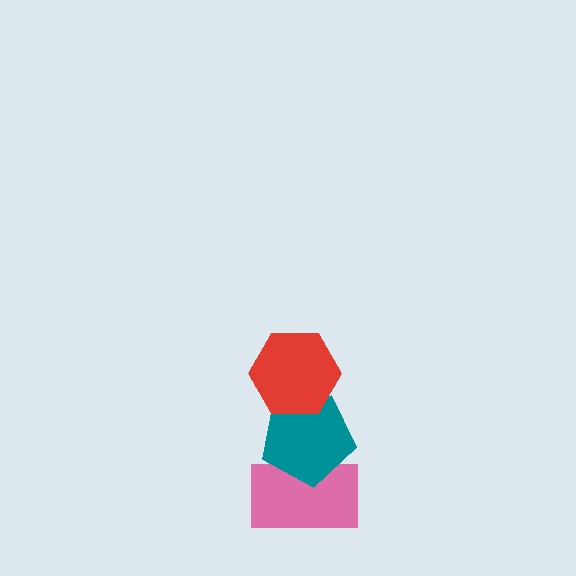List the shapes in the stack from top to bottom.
From top to bottom: the red hexagon, the teal pentagon, the pink rectangle.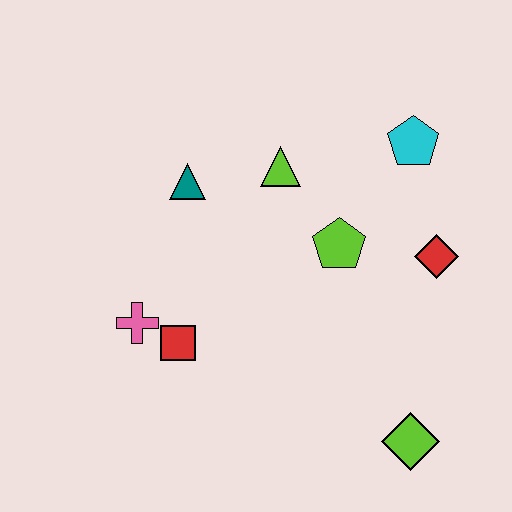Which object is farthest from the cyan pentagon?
The pink cross is farthest from the cyan pentagon.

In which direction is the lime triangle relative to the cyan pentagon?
The lime triangle is to the left of the cyan pentagon.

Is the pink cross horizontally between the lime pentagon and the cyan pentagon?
No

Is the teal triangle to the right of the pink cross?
Yes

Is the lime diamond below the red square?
Yes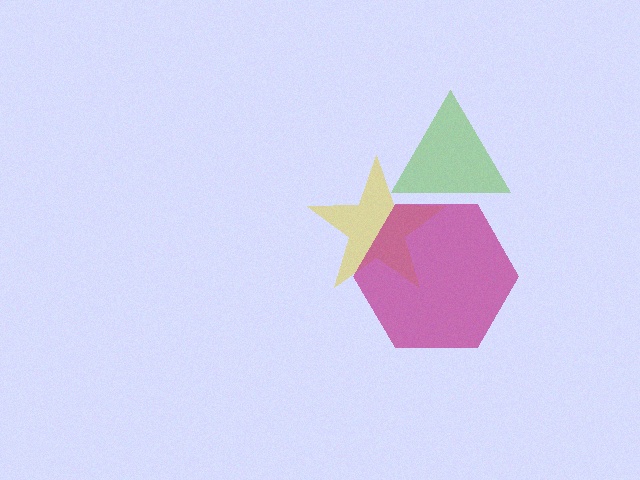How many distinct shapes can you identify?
There are 3 distinct shapes: a yellow star, a magenta hexagon, a lime triangle.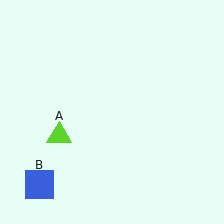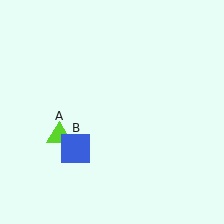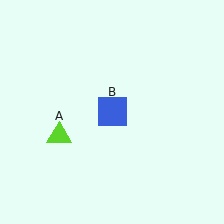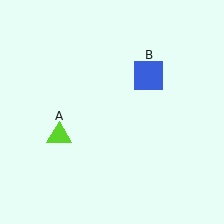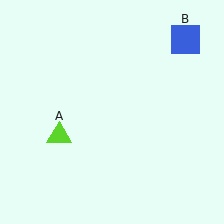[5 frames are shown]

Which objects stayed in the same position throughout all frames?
Lime triangle (object A) remained stationary.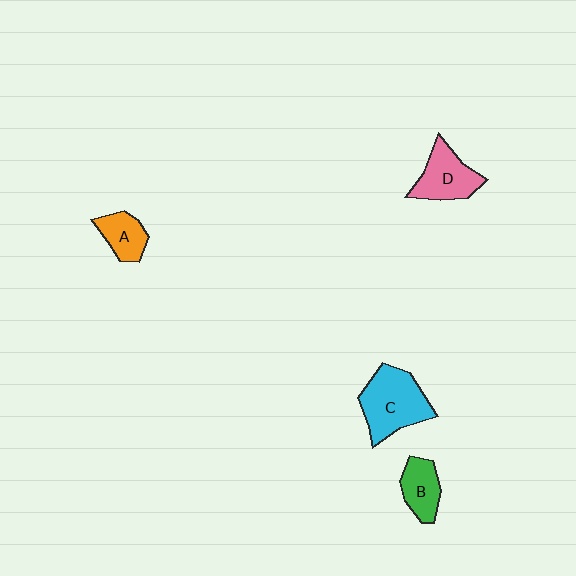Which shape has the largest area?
Shape C (cyan).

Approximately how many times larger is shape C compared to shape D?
Approximately 1.4 times.